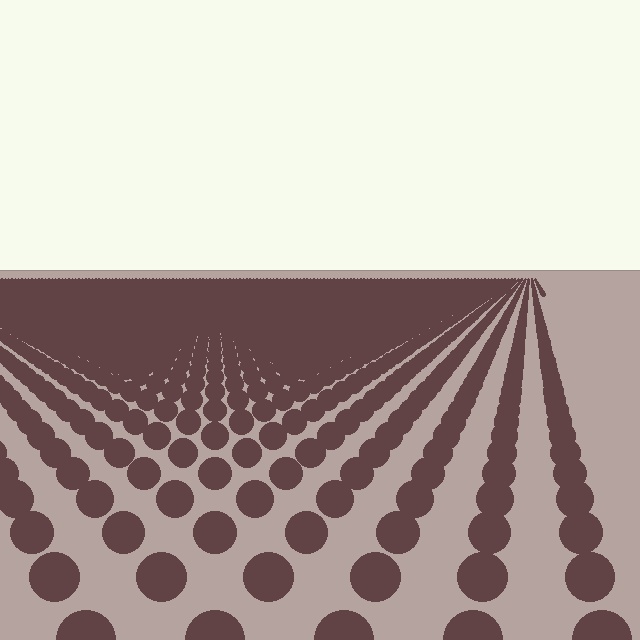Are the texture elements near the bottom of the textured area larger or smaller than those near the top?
Larger. Near the bottom, elements are closer to the viewer and appear at a bigger on-screen size.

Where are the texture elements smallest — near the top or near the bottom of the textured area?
Near the top.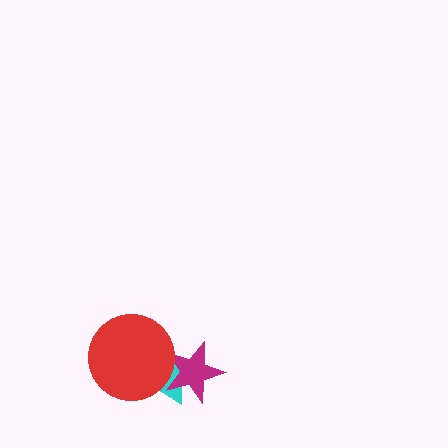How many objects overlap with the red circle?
2 objects overlap with the red circle.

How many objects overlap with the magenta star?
2 objects overlap with the magenta star.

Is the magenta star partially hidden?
Yes, it is partially covered by another shape.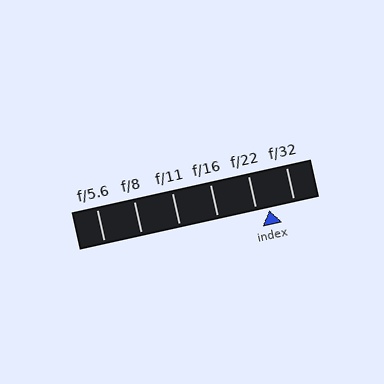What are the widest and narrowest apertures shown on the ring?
The widest aperture shown is f/5.6 and the narrowest is f/32.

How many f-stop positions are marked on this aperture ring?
There are 6 f-stop positions marked.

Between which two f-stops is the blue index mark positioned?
The index mark is between f/22 and f/32.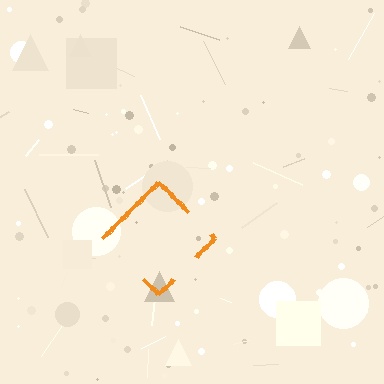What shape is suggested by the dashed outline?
The dashed outline suggests a diamond.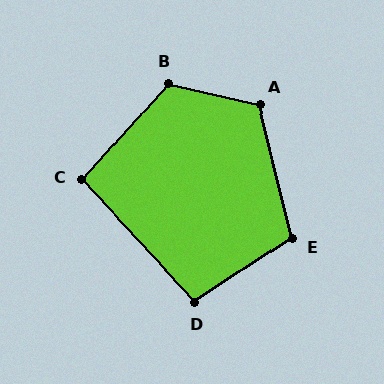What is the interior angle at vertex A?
Approximately 117 degrees (obtuse).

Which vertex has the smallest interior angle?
C, at approximately 95 degrees.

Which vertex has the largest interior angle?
B, at approximately 119 degrees.